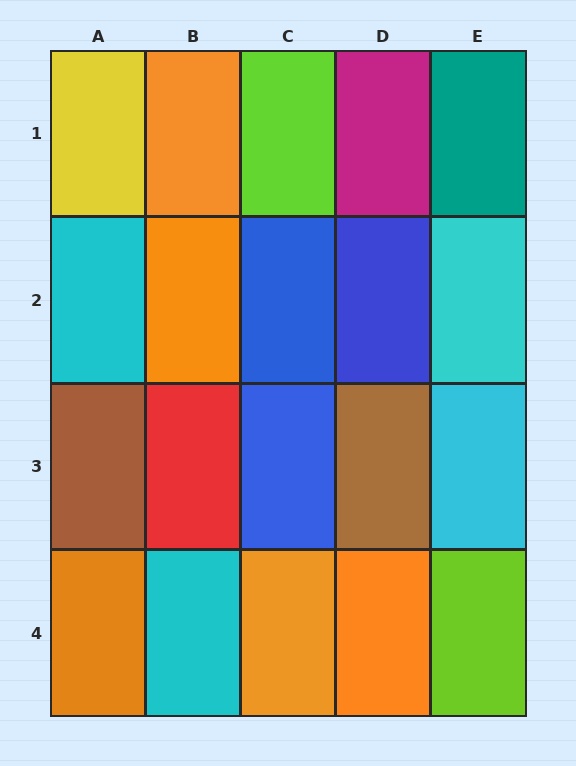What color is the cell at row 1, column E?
Teal.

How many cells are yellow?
1 cell is yellow.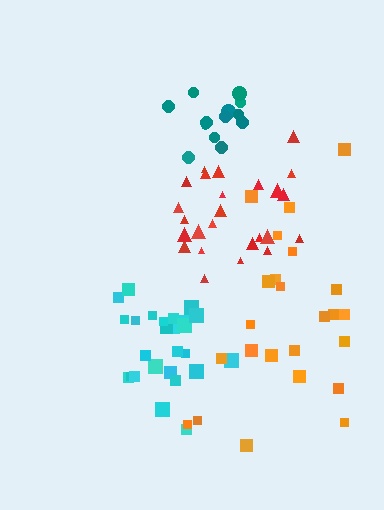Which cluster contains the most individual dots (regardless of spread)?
Cyan (26).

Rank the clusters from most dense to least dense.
cyan, teal, red, orange.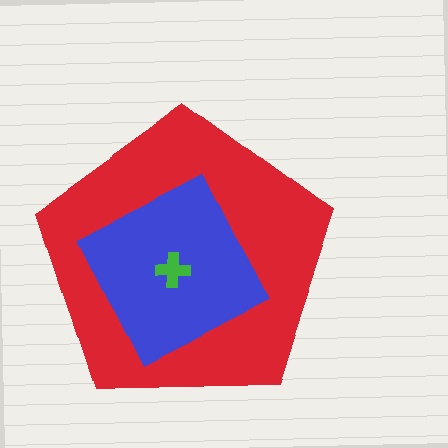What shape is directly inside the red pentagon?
The blue square.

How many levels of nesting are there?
3.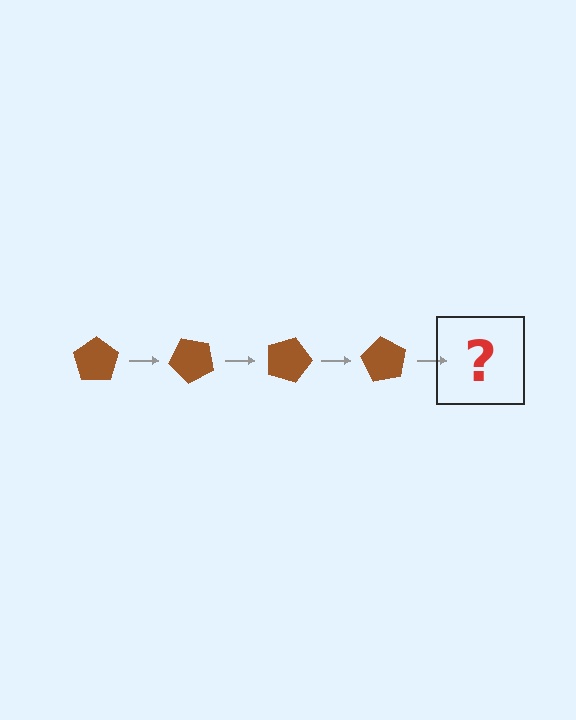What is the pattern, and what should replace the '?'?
The pattern is that the pentagon rotates 45 degrees each step. The '?' should be a brown pentagon rotated 180 degrees.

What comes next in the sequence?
The next element should be a brown pentagon rotated 180 degrees.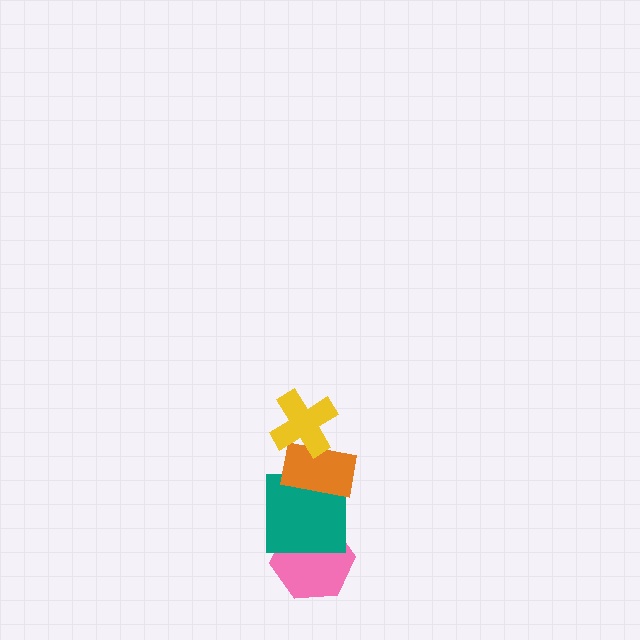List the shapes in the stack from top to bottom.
From top to bottom: the yellow cross, the orange rectangle, the teal square, the pink hexagon.